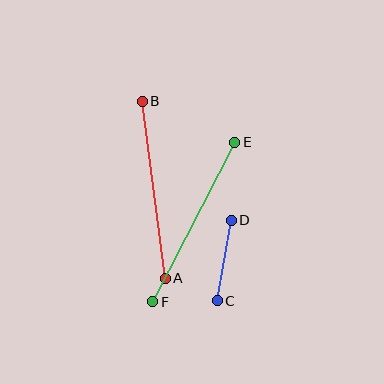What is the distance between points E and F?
The distance is approximately 179 pixels.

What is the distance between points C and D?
The distance is approximately 82 pixels.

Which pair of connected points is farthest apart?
Points E and F are farthest apart.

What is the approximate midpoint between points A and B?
The midpoint is at approximately (154, 190) pixels.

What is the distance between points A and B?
The distance is approximately 178 pixels.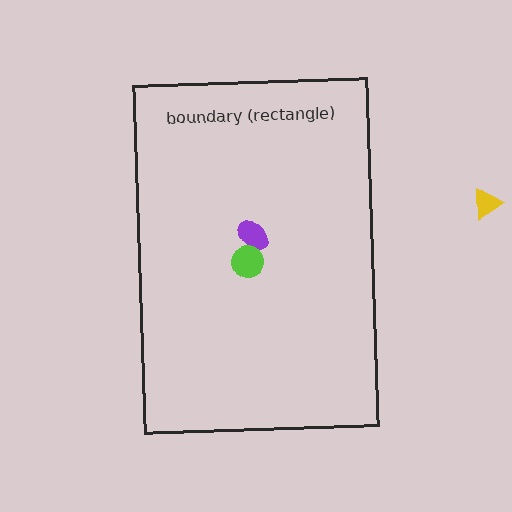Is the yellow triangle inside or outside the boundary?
Outside.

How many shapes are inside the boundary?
2 inside, 1 outside.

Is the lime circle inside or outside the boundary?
Inside.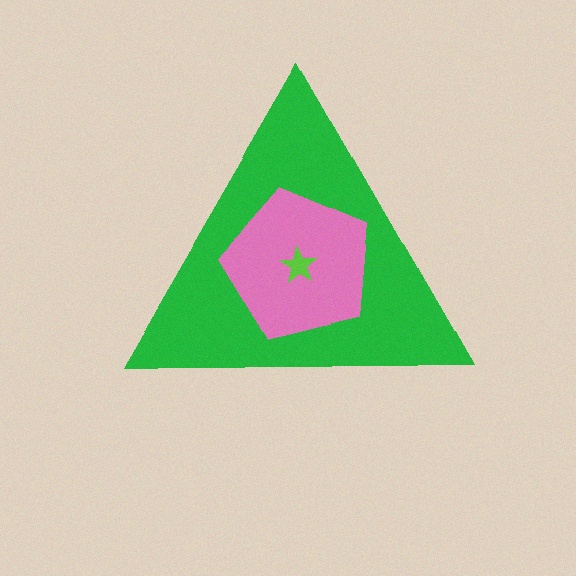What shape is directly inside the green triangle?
The pink pentagon.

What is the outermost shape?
The green triangle.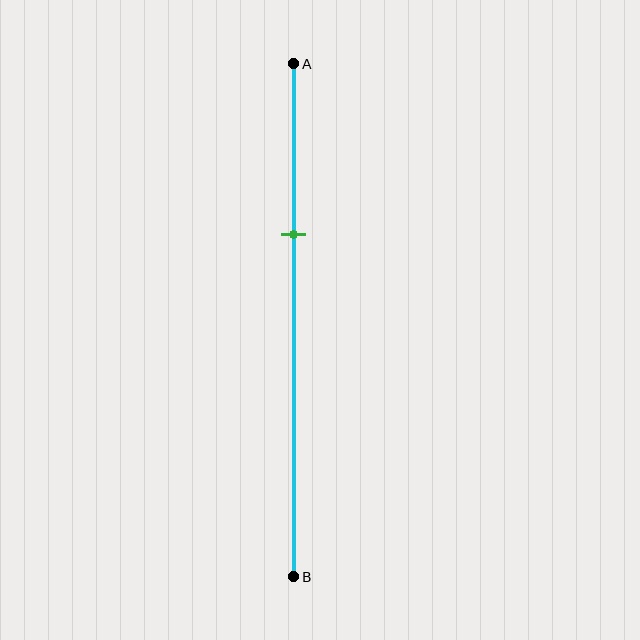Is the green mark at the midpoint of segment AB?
No, the mark is at about 35% from A, not at the 50% midpoint.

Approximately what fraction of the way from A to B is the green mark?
The green mark is approximately 35% of the way from A to B.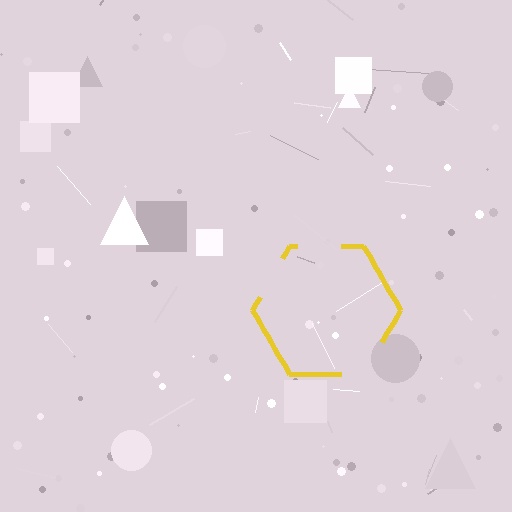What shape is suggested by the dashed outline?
The dashed outline suggests a hexagon.